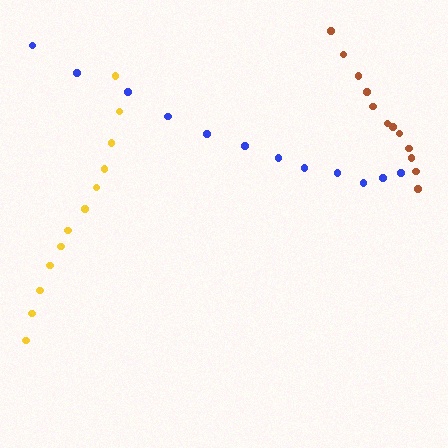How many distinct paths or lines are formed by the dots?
There are 3 distinct paths.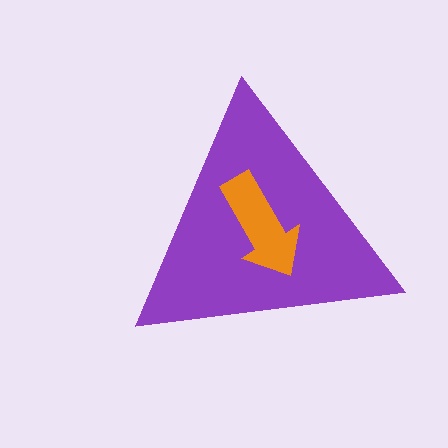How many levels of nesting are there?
2.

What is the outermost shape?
The purple triangle.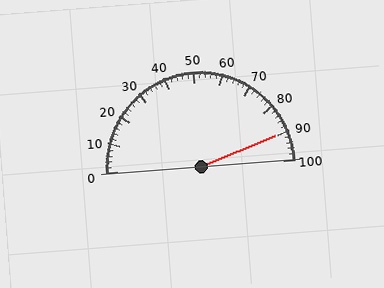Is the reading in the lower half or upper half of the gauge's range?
The reading is in the upper half of the range (0 to 100).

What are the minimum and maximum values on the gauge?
The gauge ranges from 0 to 100.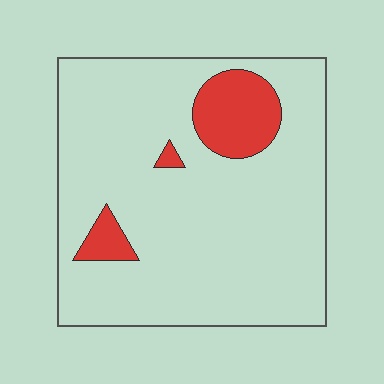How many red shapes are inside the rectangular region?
3.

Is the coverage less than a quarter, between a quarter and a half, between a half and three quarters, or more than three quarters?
Less than a quarter.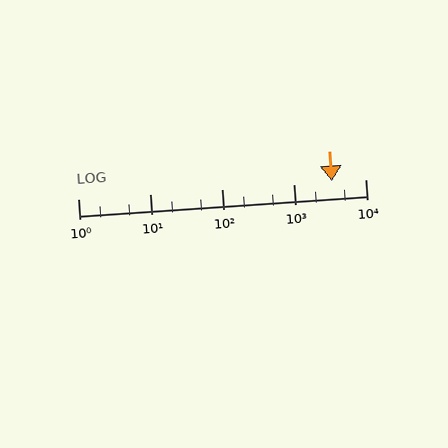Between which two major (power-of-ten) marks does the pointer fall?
The pointer is between 1000 and 10000.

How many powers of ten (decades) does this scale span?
The scale spans 4 decades, from 1 to 10000.